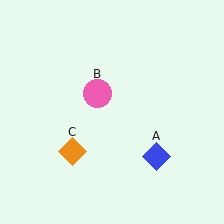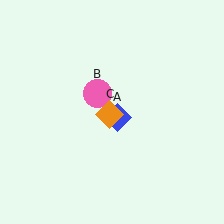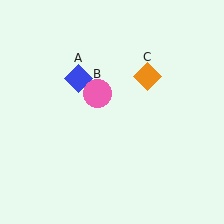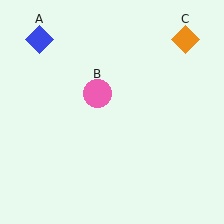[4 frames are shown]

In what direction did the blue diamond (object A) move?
The blue diamond (object A) moved up and to the left.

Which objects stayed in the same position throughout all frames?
Pink circle (object B) remained stationary.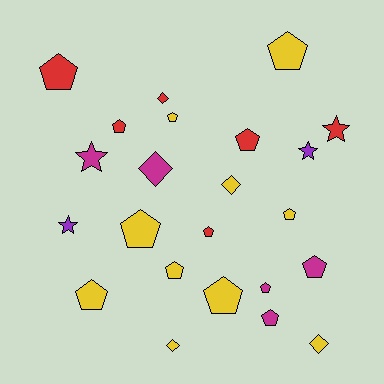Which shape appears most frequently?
Pentagon, with 14 objects.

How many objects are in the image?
There are 23 objects.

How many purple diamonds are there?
There are no purple diamonds.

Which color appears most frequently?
Yellow, with 10 objects.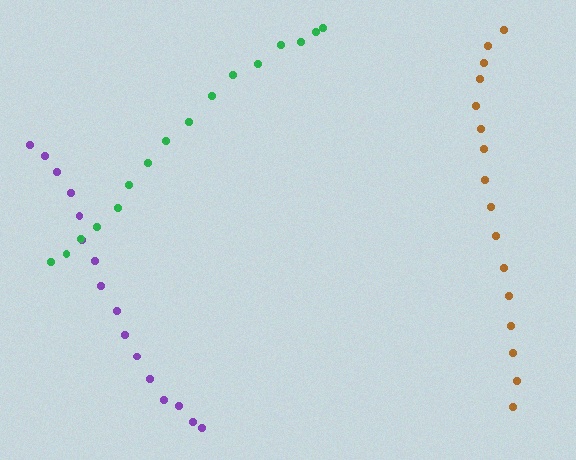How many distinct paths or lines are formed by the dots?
There are 3 distinct paths.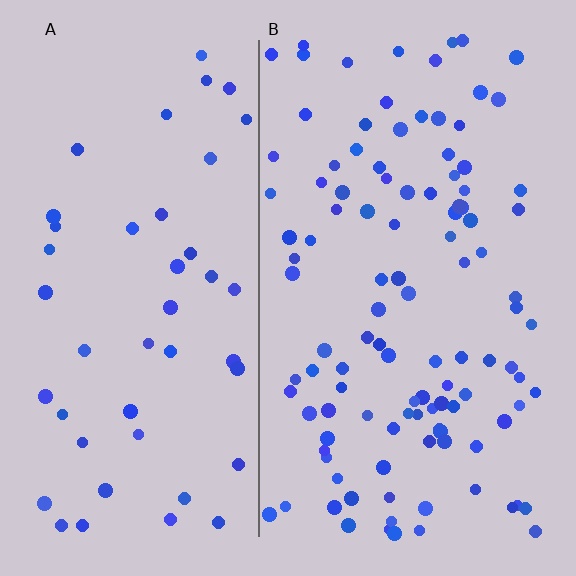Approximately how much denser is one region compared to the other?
Approximately 2.4× — region B over region A.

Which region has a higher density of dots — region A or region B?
B (the right).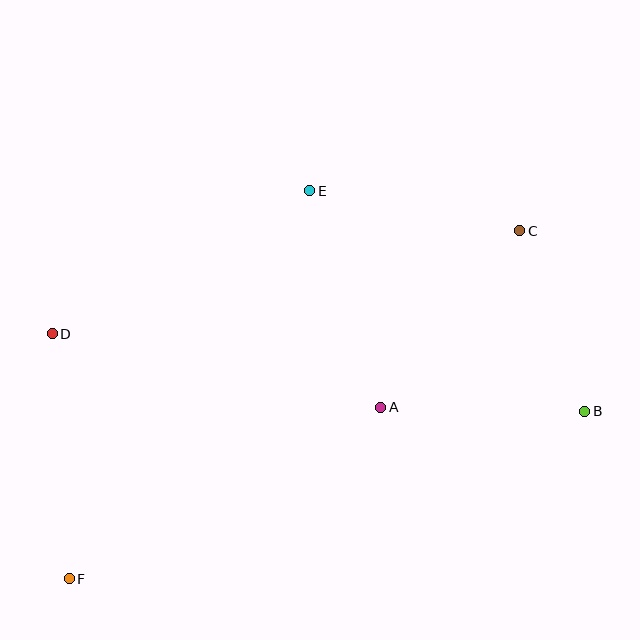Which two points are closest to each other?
Points B and C are closest to each other.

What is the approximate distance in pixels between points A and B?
The distance between A and B is approximately 204 pixels.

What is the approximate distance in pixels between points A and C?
The distance between A and C is approximately 224 pixels.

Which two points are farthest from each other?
Points C and F are farthest from each other.